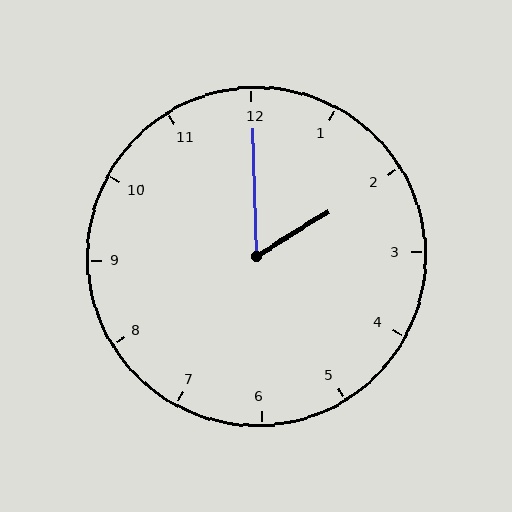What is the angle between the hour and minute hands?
Approximately 60 degrees.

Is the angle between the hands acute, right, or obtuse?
It is acute.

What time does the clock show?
2:00.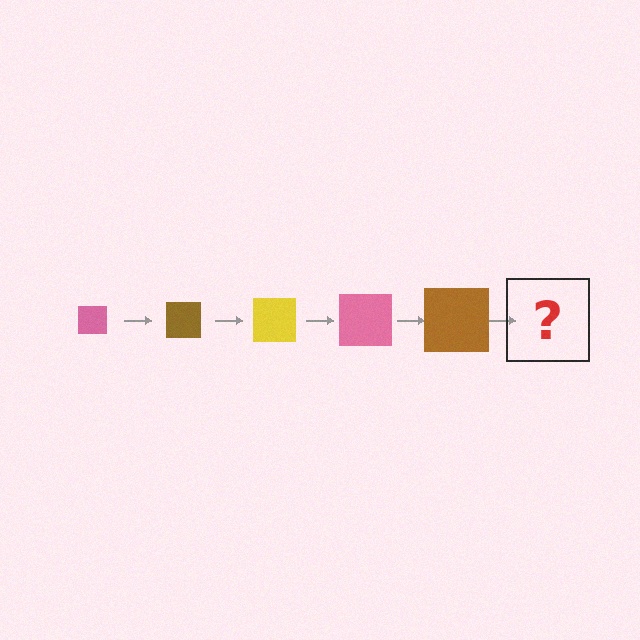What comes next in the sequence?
The next element should be a yellow square, larger than the previous one.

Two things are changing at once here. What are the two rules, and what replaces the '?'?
The two rules are that the square grows larger each step and the color cycles through pink, brown, and yellow. The '?' should be a yellow square, larger than the previous one.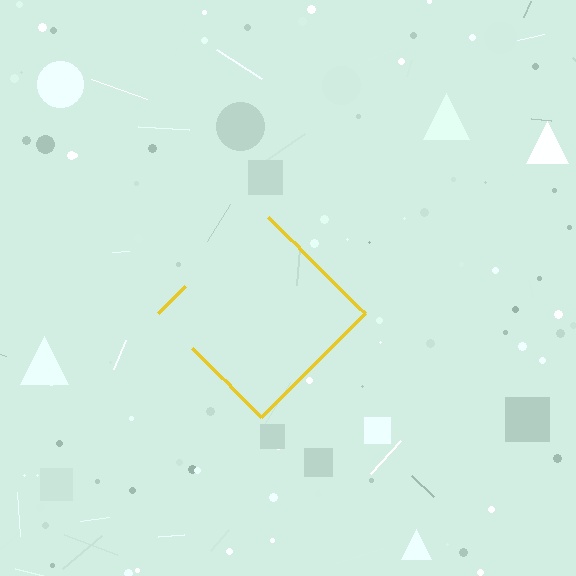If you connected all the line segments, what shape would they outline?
They would outline a diamond.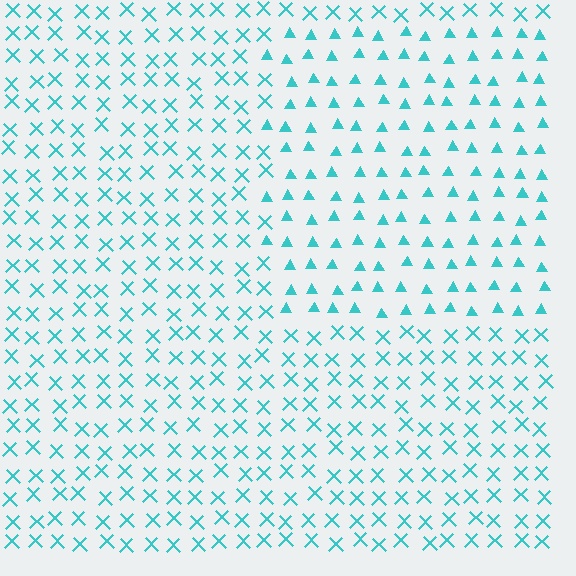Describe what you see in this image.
The image is filled with small cyan elements arranged in a uniform grid. A rectangle-shaped region contains triangles, while the surrounding area contains X marks. The boundary is defined purely by the change in element shape.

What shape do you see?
I see a rectangle.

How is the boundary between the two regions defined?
The boundary is defined by a change in element shape: triangles inside vs. X marks outside. All elements share the same color and spacing.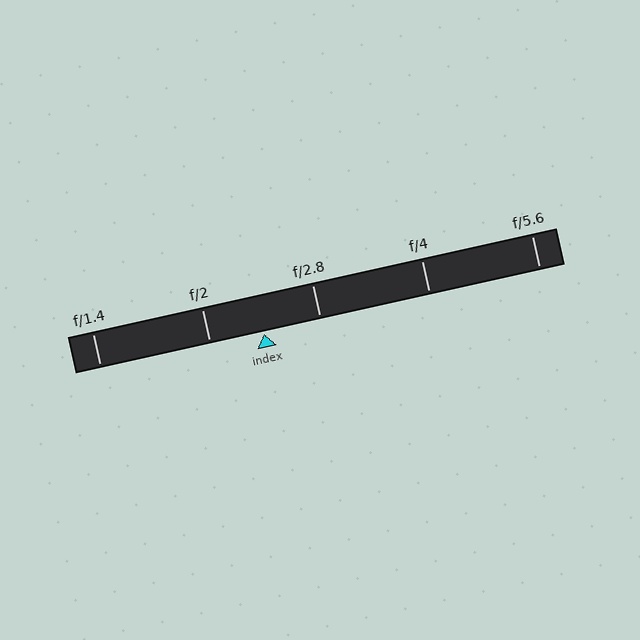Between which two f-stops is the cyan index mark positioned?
The index mark is between f/2 and f/2.8.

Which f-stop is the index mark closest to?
The index mark is closest to f/2.